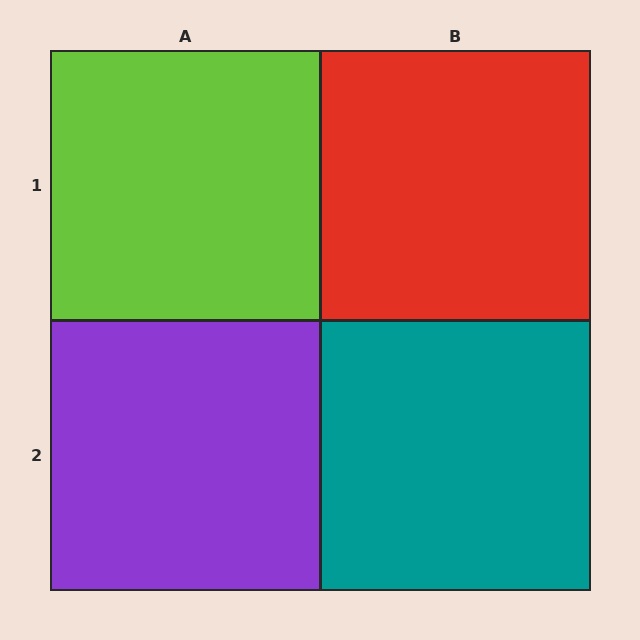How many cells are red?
1 cell is red.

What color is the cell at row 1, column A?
Lime.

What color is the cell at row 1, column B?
Red.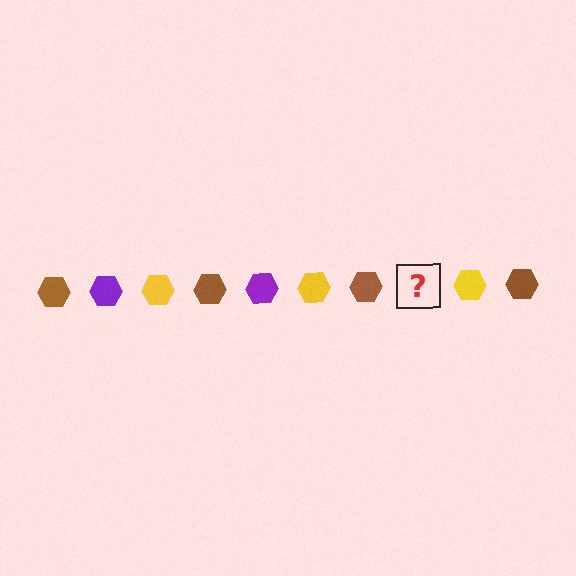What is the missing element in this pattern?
The missing element is a purple hexagon.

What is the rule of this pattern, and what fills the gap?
The rule is that the pattern cycles through brown, purple, yellow hexagons. The gap should be filled with a purple hexagon.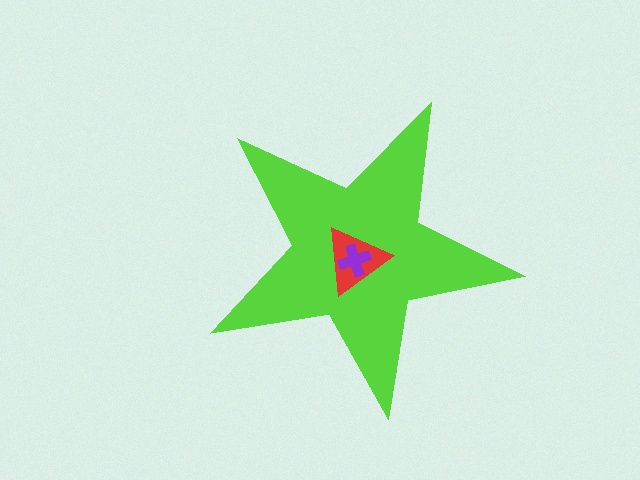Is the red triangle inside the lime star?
Yes.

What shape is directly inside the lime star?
The red triangle.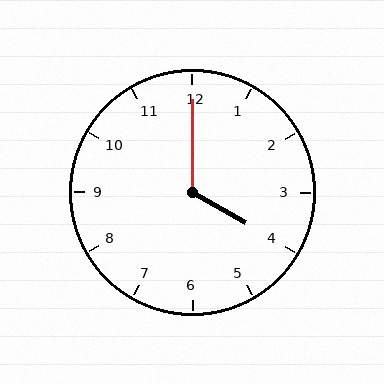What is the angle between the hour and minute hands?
Approximately 120 degrees.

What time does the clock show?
4:00.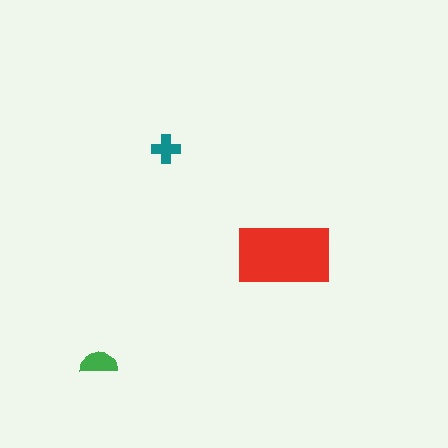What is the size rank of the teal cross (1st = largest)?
3rd.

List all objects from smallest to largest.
The teal cross, the green semicircle, the red rectangle.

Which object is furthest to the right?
The red rectangle is rightmost.